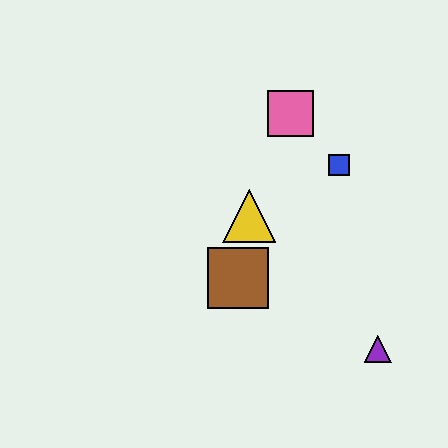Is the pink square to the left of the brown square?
No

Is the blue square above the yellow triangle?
Yes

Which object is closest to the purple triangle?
The brown square is closest to the purple triangle.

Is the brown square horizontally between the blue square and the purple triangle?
No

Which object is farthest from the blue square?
The purple triangle is farthest from the blue square.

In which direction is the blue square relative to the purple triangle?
The blue square is above the purple triangle.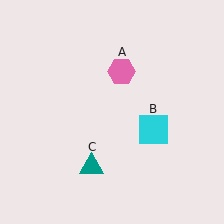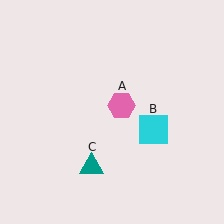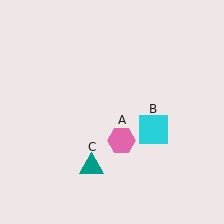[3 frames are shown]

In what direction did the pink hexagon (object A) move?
The pink hexagon (object A) moved down.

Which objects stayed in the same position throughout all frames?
Cyan square (object B) and teal triangle (object C) remained stationary.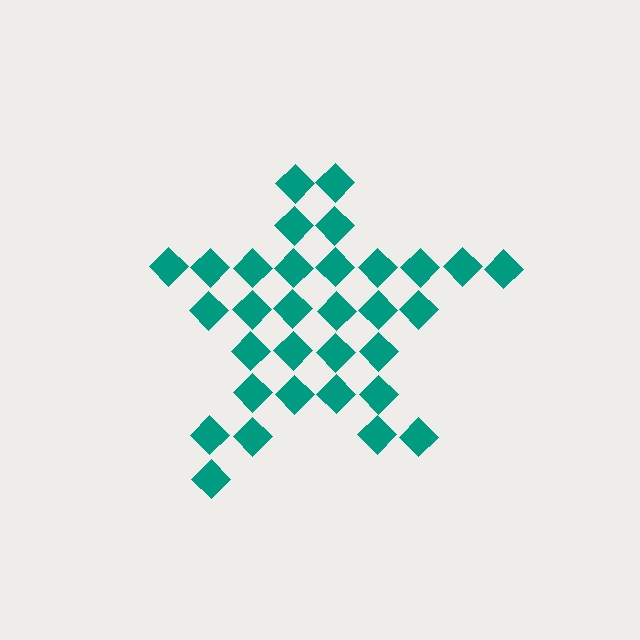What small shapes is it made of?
It is made of small diamonds.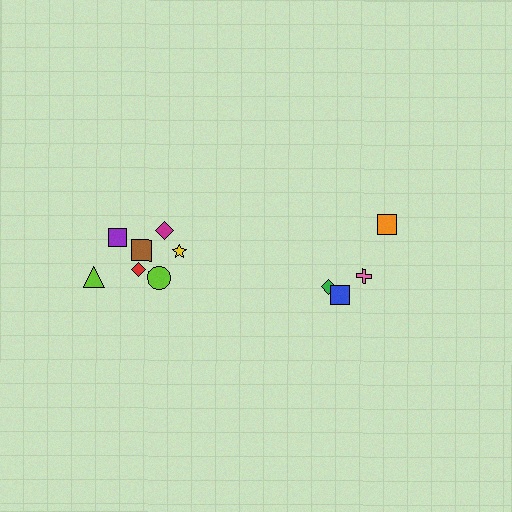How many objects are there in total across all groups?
There are 11 objects.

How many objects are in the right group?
There are 4 objects.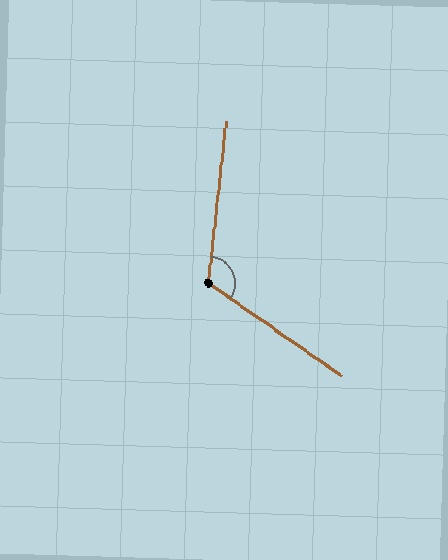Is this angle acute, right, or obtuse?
It is obtuse.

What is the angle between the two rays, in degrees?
Approximately 119 degrees.